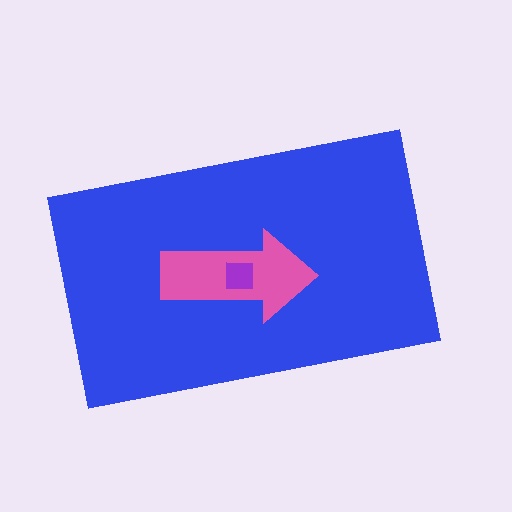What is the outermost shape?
The blue rectangle.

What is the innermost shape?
The purple square.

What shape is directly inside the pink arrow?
The purple square.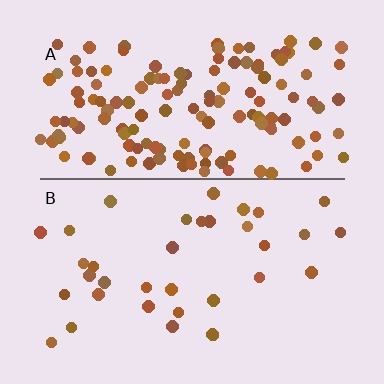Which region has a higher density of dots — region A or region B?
A (the top).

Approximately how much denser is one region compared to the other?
Approximately 4.3× — region A over region B.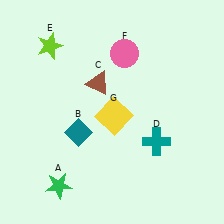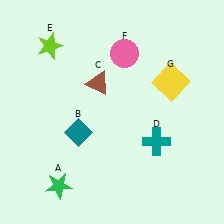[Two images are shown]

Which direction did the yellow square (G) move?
The yellow square (G) moved right.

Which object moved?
The yellow square (G) moved right.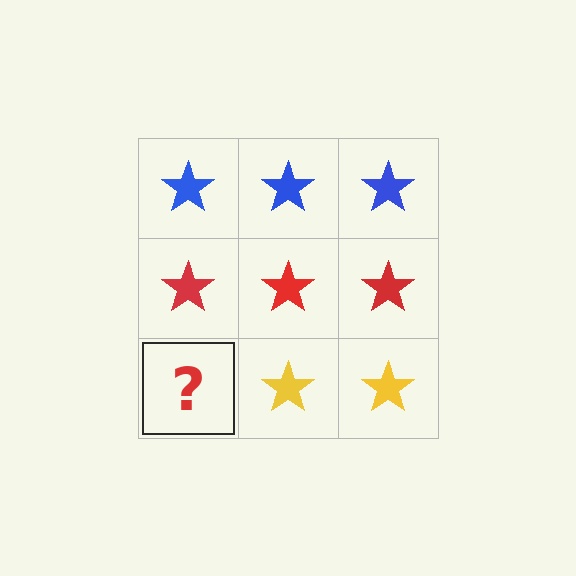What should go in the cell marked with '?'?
The missing cell should contain a yellow star.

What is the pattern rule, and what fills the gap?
The rule is that each row has a consistent color. The gap should be filled with a yellow star.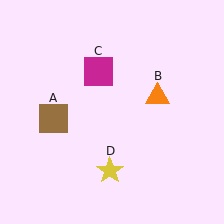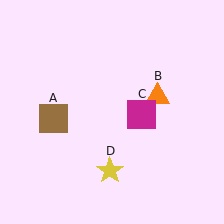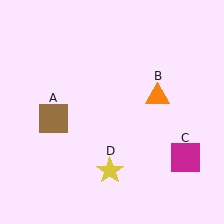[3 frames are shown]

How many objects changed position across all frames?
1 object changed position: magenta square (object C).